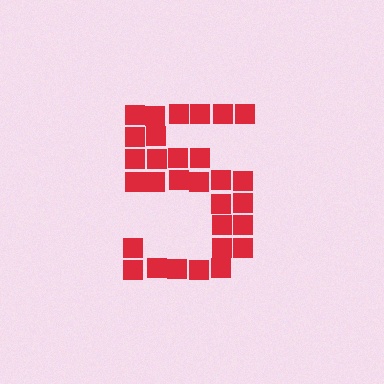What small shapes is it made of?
It is made of small squares.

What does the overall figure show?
The overall figure shows the digit 5.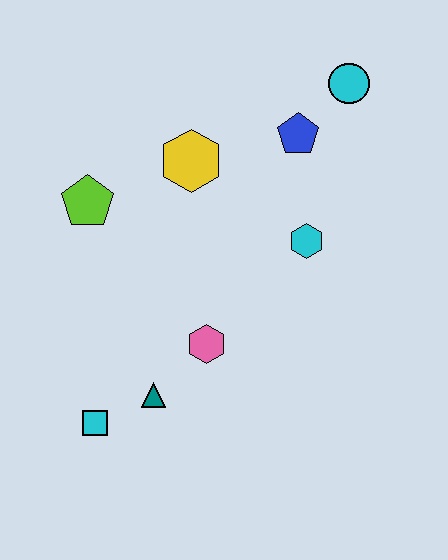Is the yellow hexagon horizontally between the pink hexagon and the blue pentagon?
No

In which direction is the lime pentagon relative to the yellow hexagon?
The lime pentagon is to the left of the yellow hexagon.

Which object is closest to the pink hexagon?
The teal triangle is closest to the pink hexagon.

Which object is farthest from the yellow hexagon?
The cyan square is farthest from the yellow hexagon.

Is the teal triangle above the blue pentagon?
No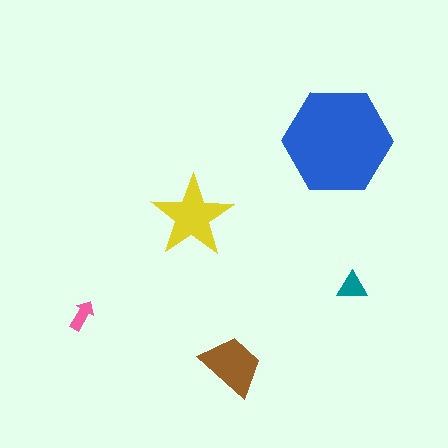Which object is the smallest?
The pink arrow.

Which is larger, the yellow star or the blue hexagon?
The blue hexagon.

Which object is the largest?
The blue hexagon.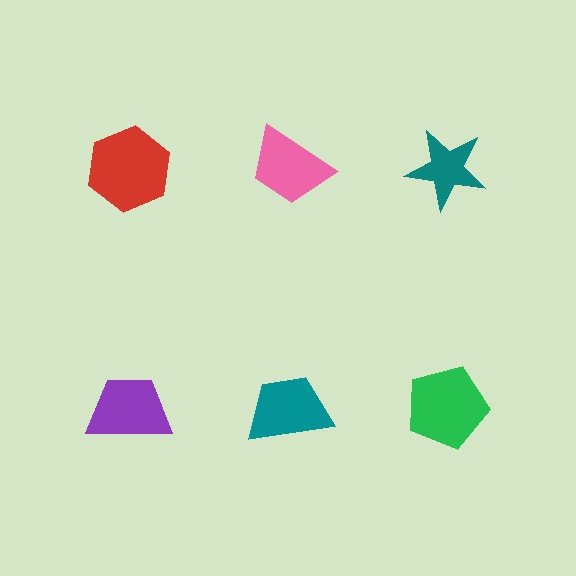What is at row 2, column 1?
A purple trapezoid.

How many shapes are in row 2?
3 shapes.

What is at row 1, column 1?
A red hexagon.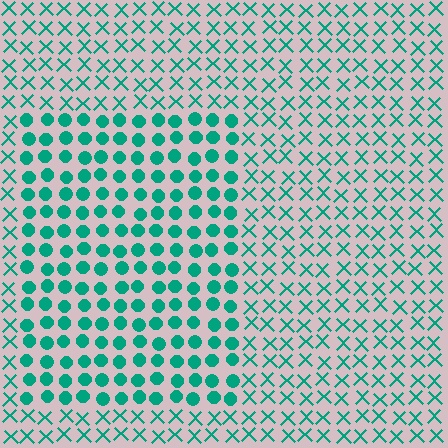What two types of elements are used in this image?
The image uses circles inside the rectangle region and X marks outside it.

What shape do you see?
I see a rectangle.